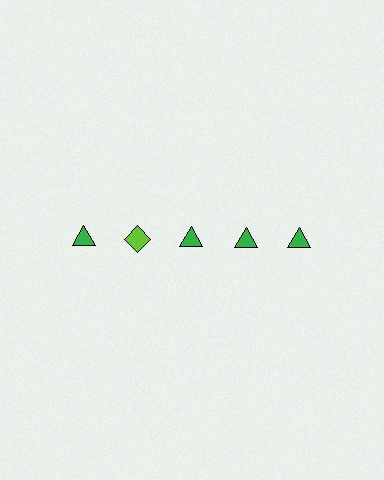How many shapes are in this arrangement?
There are 5 shapes arranged in a grid pattern.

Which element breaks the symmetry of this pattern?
The lime diamond in the top row, second from left column breaks the symmetry. All other shapes are green triangles.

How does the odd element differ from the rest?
It differs in both color (lime instead of green) and shape (diamond instead of triangle).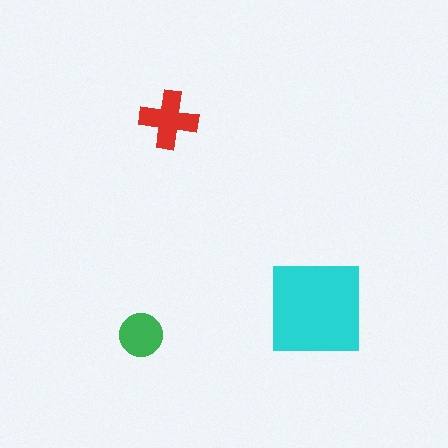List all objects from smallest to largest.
The green circle, the red cross, the cyan square.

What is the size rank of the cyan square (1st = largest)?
1st.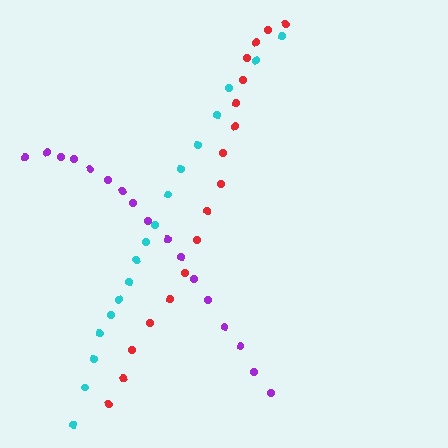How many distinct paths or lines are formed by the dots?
There are 3 distinct paths.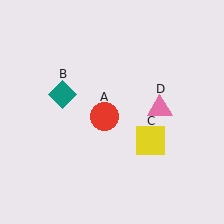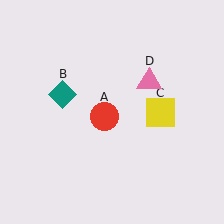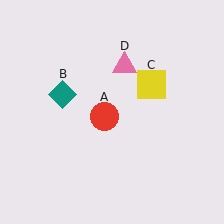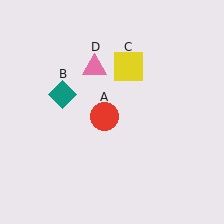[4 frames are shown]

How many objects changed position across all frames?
2 objects changed position: yellow square (object C), pink triangle (object D).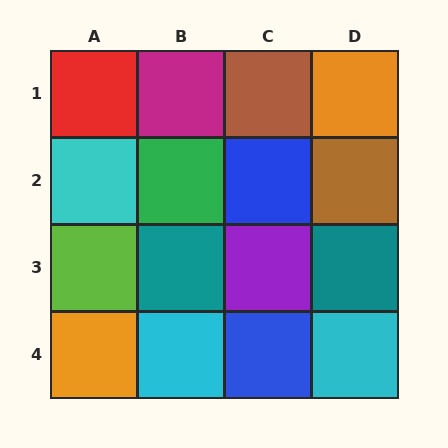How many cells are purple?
1 cell is purple.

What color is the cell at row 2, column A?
Cyan.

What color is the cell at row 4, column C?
Blue.